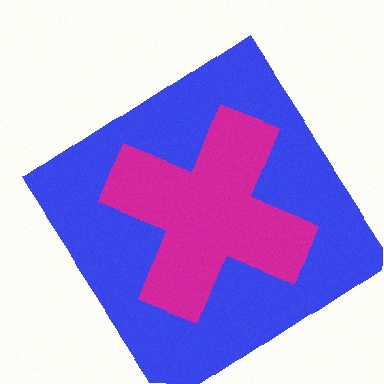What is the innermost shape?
The magenta cross.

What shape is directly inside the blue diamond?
The magenta cross.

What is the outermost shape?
The blue diamond.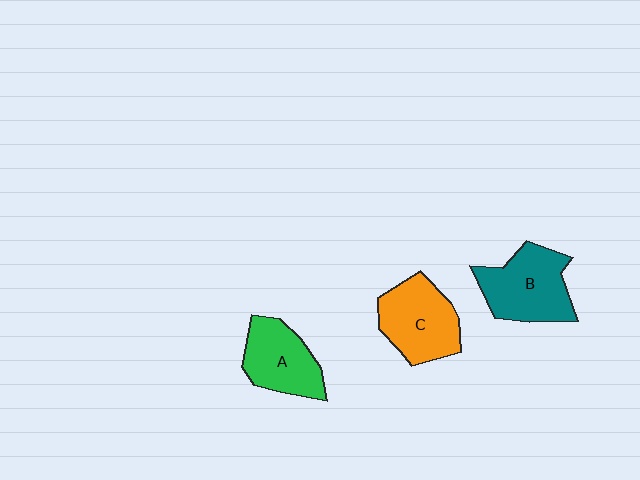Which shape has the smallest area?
Shape A (green).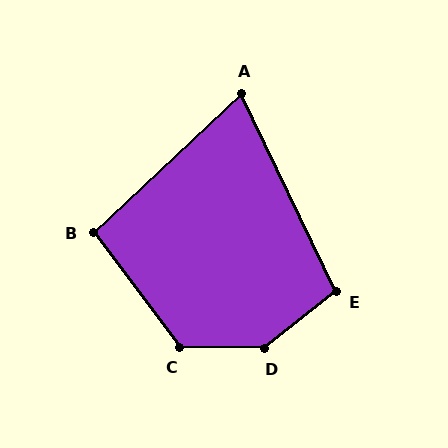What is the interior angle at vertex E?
Approximately 103 degrees (obtuse).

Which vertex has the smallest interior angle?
A, at approximately 73 degrees.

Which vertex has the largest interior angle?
D, at approximately 140 degrees.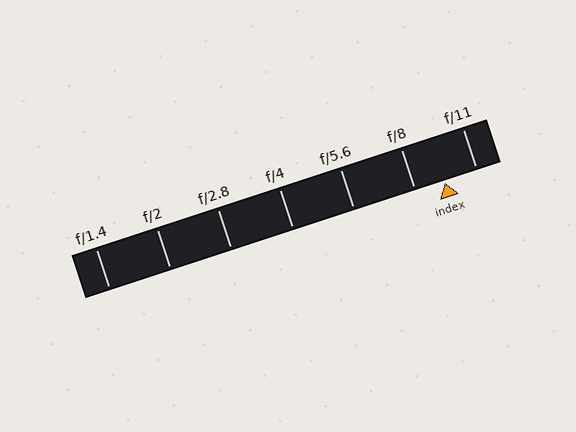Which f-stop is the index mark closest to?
The index mark is closest to f/8.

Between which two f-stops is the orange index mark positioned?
The index mark is between f/8 and f/11.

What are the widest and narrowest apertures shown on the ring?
The widest aperture shown is f/1.4 and the narrowest is f/11.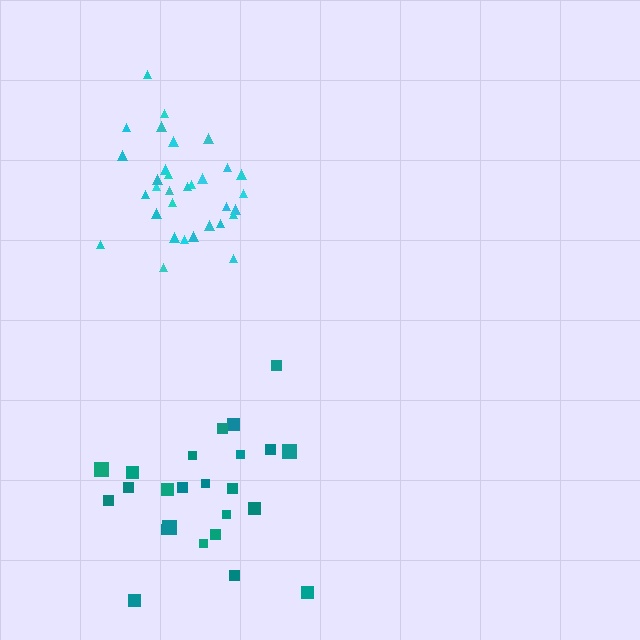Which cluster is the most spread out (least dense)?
Teal.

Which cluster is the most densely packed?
Cyan.